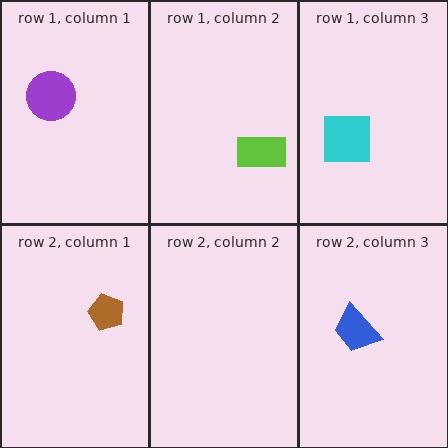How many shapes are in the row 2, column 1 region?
1.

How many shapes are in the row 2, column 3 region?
1.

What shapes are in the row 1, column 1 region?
The purple circle.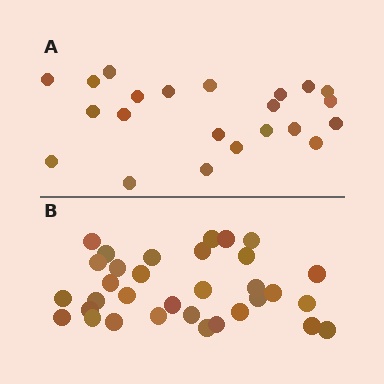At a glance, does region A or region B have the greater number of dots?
Region B (the bottom region) has more dots.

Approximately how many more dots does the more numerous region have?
Region B has roughly 12 or so more dots than region A.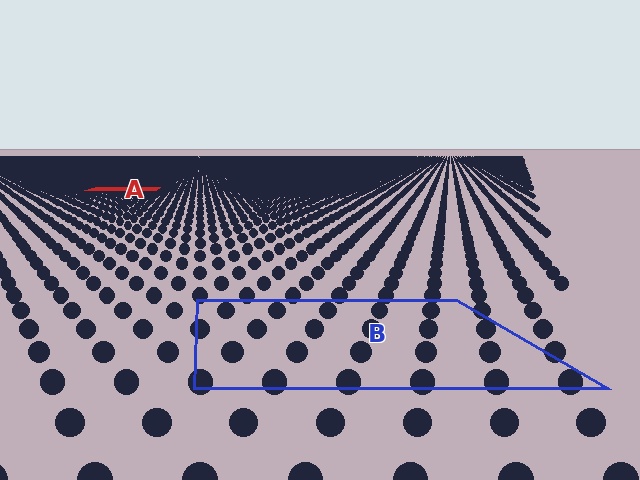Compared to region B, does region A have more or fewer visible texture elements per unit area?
Region A has more texture elements per unit area — they are packed more densely because it is farther away.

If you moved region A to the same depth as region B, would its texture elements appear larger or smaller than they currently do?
They would appear larger. At a closer depth, the same texture elements are projected at a bigger on-screen size.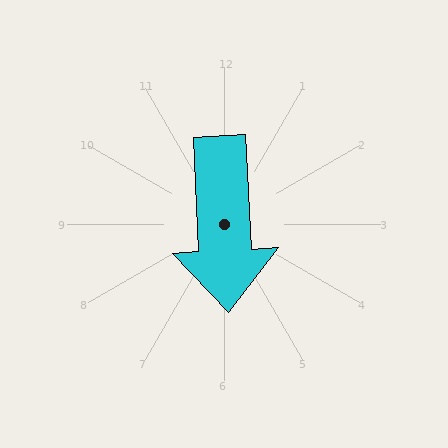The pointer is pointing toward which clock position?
Roughly 6 o'clock.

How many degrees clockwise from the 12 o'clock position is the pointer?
Approximately 177 degrees.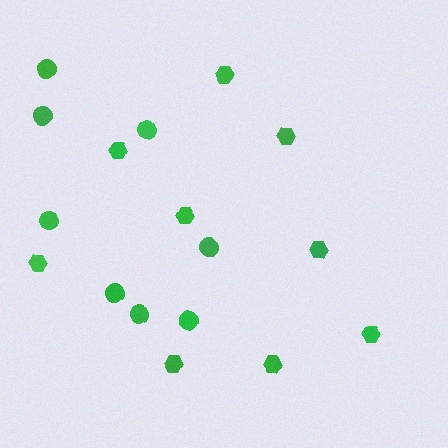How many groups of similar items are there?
There are 2 groups: one group of circles (8) and one group of hexagons (9).